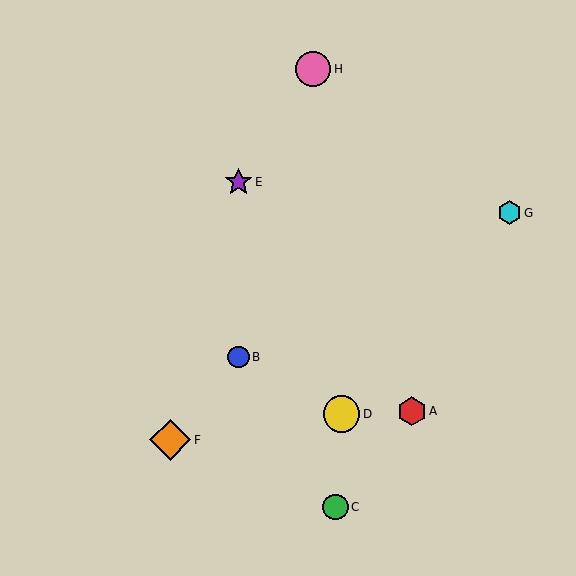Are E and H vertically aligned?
No, E is at x≈238 and H is at x≈313.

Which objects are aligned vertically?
Objects B, E are aligned vertically.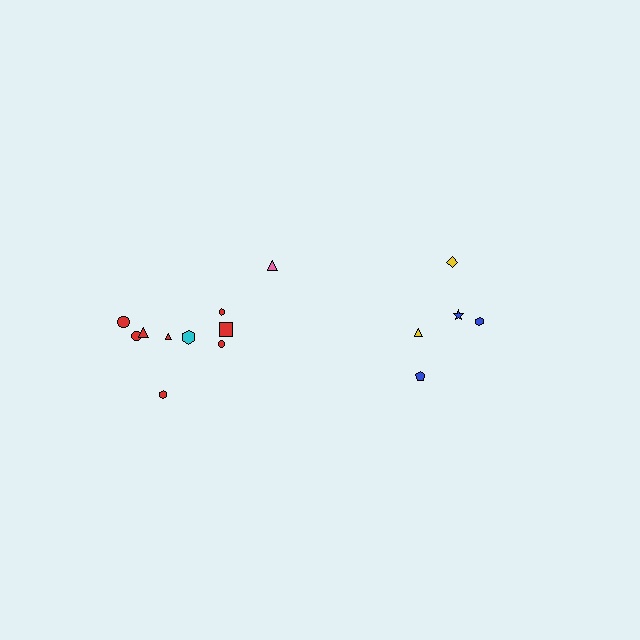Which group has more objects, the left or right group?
The left group.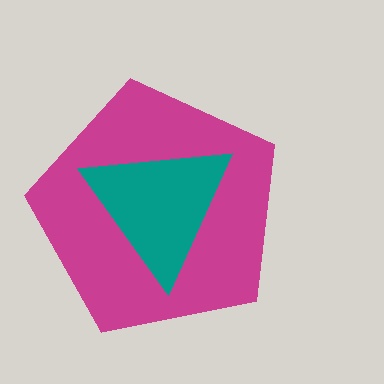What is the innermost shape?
The teal triangle.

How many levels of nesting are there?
2.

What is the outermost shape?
The magenta pentagon.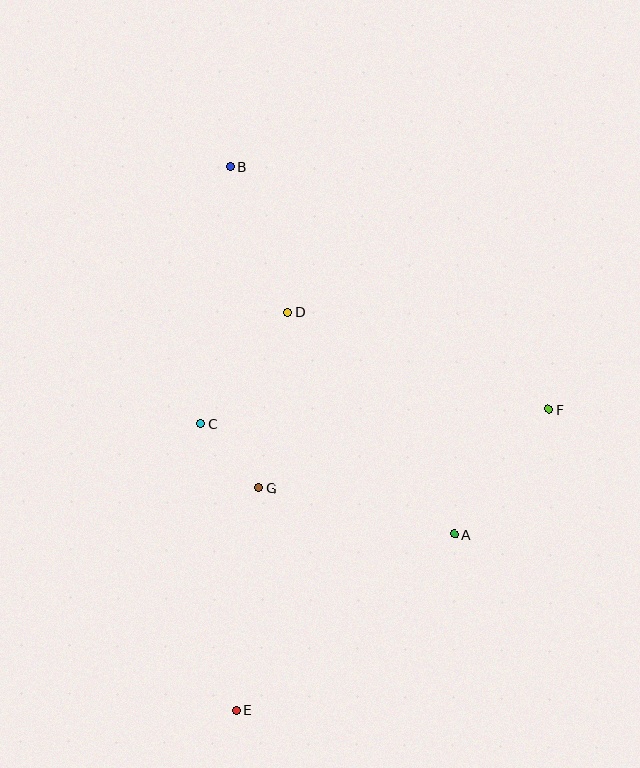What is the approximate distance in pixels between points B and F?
The distance between B and F is approximately 400 pixels.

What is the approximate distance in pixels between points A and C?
The distance between A and C is approximately 277 pixels.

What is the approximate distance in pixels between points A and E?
The distance between A and E is approximately 280 pixels.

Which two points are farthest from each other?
Points B and E are farthest from each other.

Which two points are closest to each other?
Points C and G are closest to each other.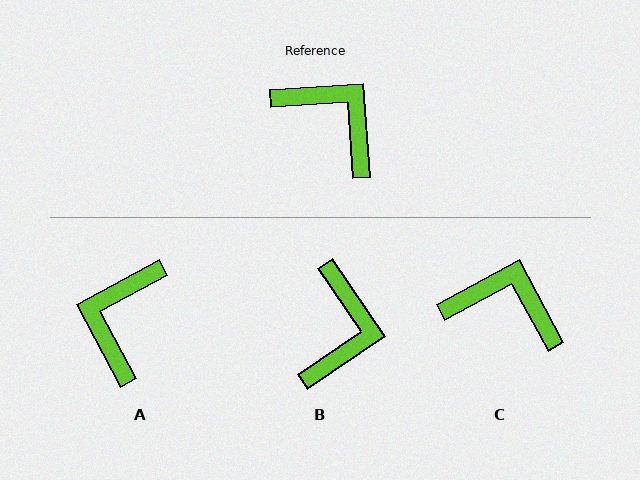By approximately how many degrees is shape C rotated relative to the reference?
Approximately 24 degrees counter-clockwise.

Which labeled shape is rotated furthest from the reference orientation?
A, about 114 degrees away.